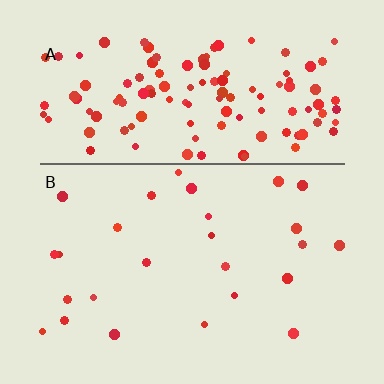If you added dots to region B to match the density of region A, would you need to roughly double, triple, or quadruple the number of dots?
Approximately quadruple.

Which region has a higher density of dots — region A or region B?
A (the top).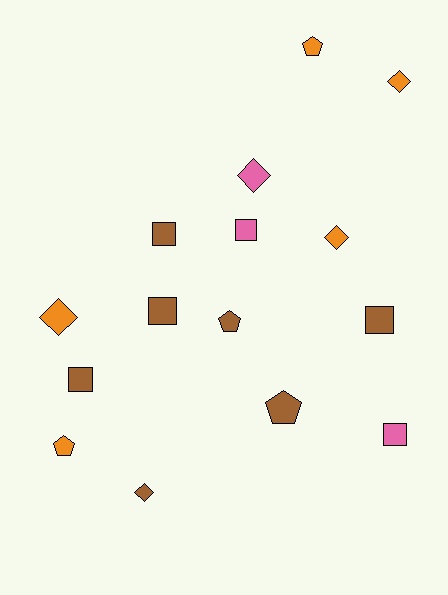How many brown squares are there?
There are 4 brown squares.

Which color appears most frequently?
Brown, with 7 objects.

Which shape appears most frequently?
Square, with 6 objects.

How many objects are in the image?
There are 15 objects.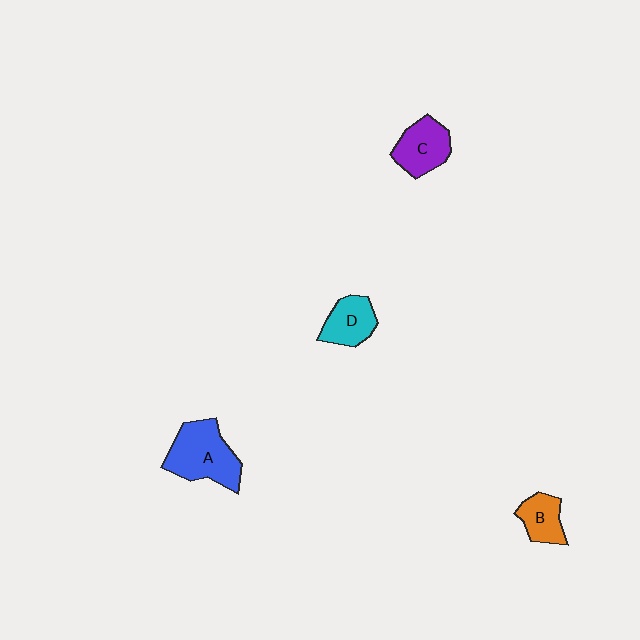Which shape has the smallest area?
Shape B (orange).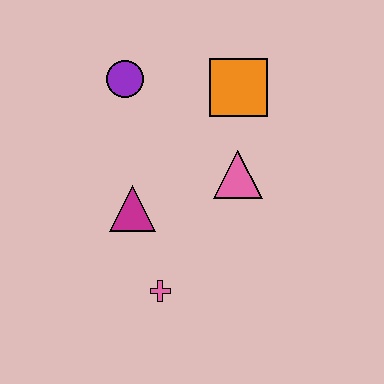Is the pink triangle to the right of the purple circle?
Yes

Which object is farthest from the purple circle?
The pink cross is farthest from the purple circle.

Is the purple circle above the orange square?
Yes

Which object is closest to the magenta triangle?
The pink cross is closest to the magenta triangle.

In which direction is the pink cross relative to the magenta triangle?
The pink cross is below the magenta triangle.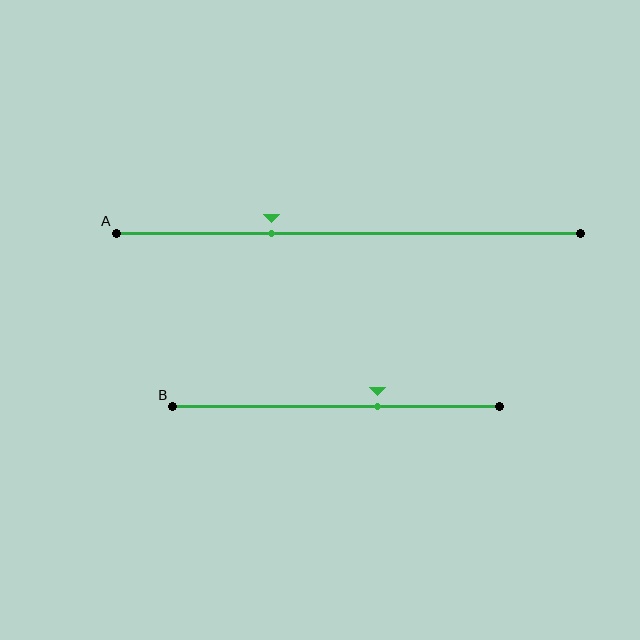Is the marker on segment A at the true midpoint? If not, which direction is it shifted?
No, the marker on segment A is shifted to the left by about 17% of the segment length.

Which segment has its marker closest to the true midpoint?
Segment B has its marker closest to the true midpoint.